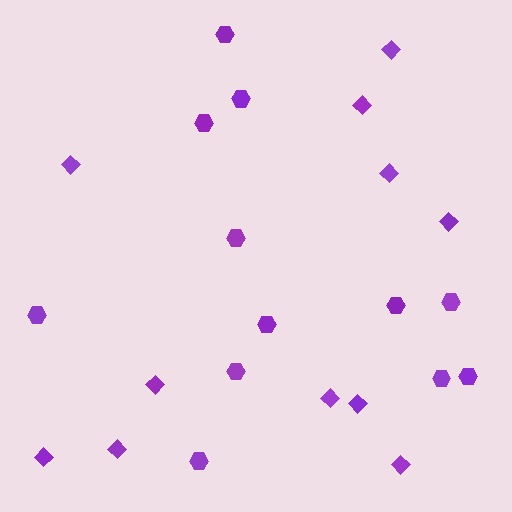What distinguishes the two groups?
There are 2 groups: one group of hexagons (12) and one group of diamonds (11).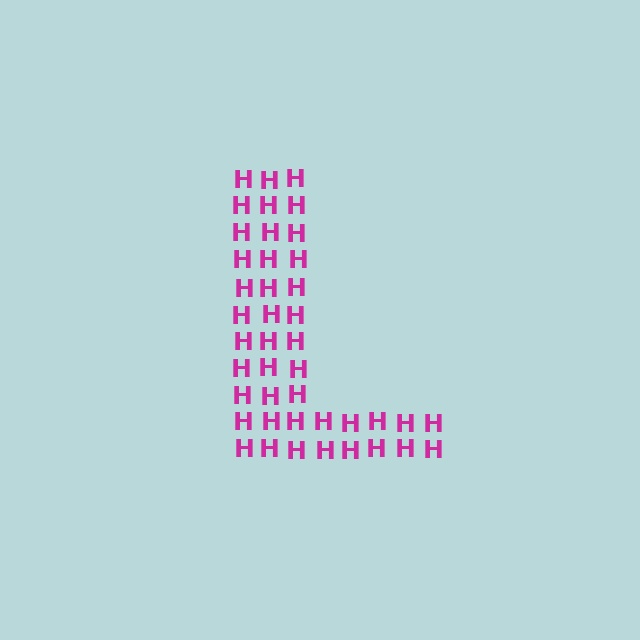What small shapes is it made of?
It is made of small letter H's.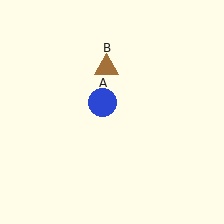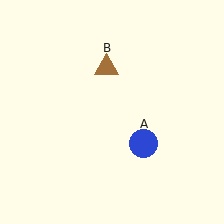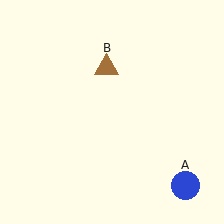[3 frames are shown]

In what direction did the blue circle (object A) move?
The blue circle (object A) moved down and to the right.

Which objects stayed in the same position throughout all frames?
Brown triangle (object B) remained stationary.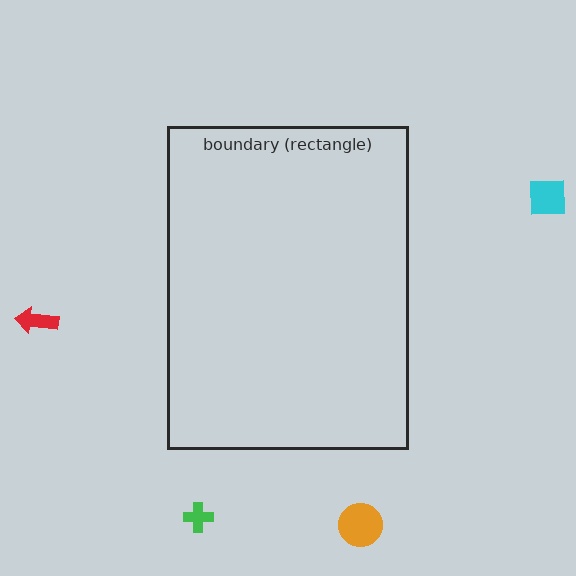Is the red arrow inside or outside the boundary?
Outside.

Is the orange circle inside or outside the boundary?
Outside.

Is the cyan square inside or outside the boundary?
Outside.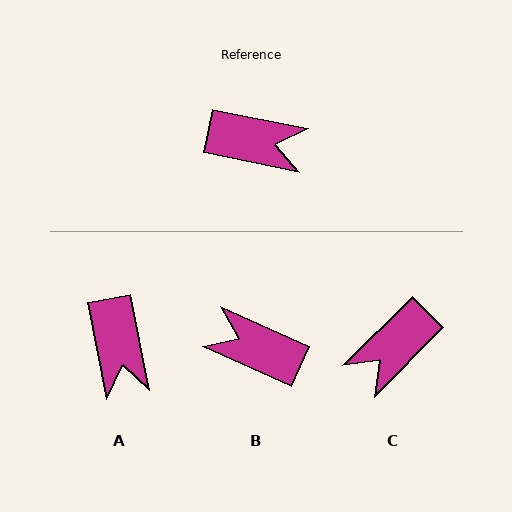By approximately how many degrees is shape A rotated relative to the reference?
Approximately 67 degrees clockwise.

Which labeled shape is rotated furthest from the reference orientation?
B, about 168 degrees away.